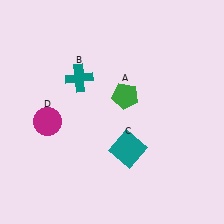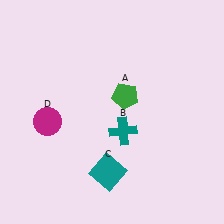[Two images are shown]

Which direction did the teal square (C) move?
The teal square (C) moved down.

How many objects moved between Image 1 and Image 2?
2 objects moved between the two images.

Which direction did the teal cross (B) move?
The teal cross (B) moved down.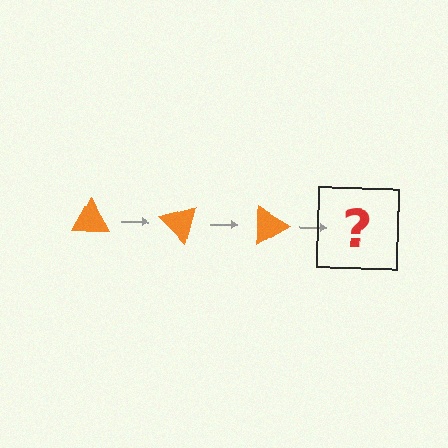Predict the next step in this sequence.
The next step is an orange triangle rotated 135 degrees.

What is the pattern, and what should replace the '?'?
The pattern is that the triangle rotates 45 degrees each step. The '?' should be an orange triangle rotated 135 degrees.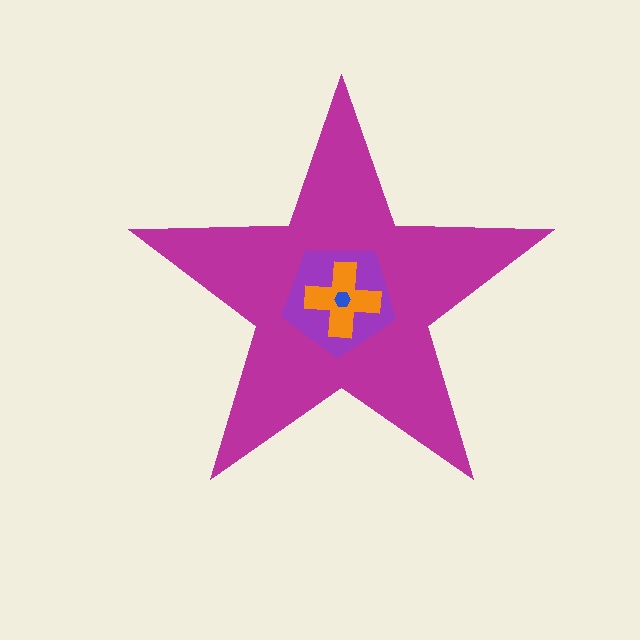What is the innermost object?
The blue hexagon.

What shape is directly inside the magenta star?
The purple pentagon.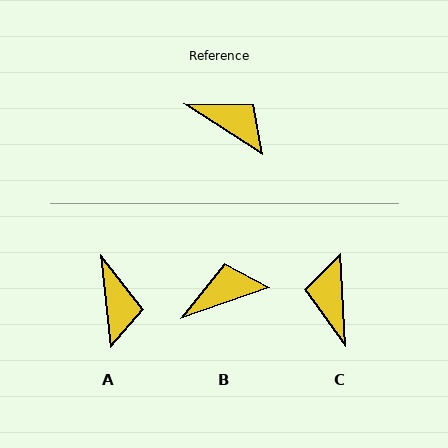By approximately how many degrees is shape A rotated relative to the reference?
Approximately 51 degrees clockwise.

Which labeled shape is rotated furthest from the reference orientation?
C, about 126 degrees away.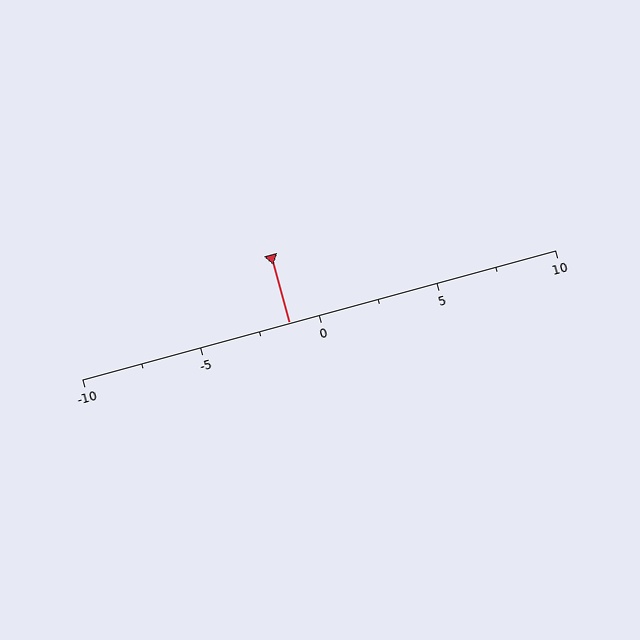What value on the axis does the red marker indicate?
The marker indicates approximately -1.2.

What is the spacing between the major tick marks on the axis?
The major ticks are spaced 5 apart.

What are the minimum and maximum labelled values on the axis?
The axis runs from -10 to 10.